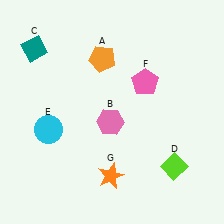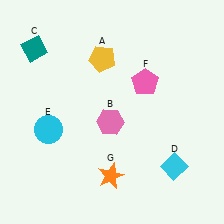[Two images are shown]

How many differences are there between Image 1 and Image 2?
There are 2 differences between the two images.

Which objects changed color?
A changed from orange to yellow. D changed from lime to cyan.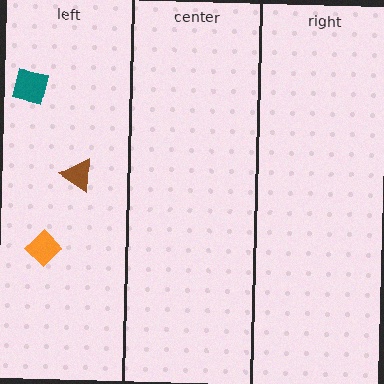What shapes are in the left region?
The brown triangle, the teal square, the orange diamond.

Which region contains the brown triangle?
The left region.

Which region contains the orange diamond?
The left region.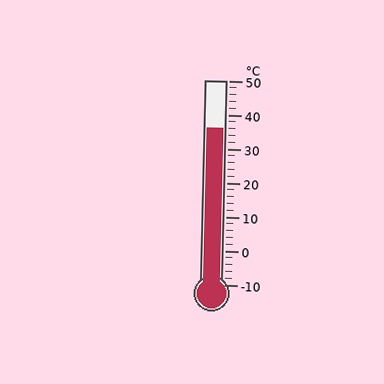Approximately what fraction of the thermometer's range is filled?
The thermometer is filled to approximately 75% of its range.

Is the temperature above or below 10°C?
The temperature is above 10°C.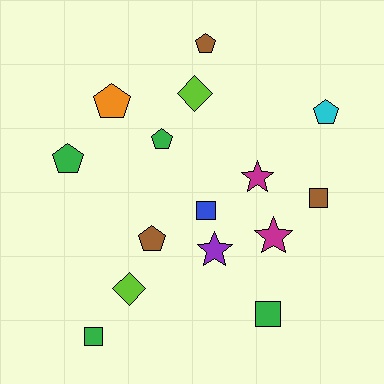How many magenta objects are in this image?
There are 2 magenta objects.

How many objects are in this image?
There are 15 objects.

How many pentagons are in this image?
There are 6 pentagons.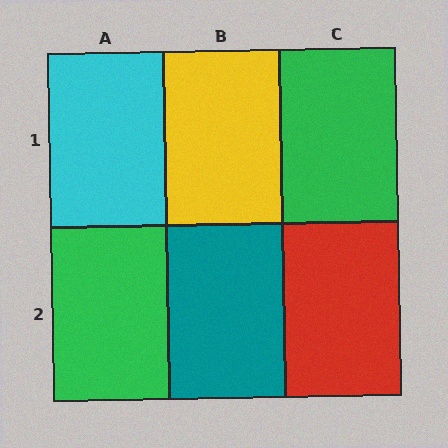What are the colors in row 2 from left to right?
Green, teal, red.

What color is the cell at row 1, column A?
Cyan.